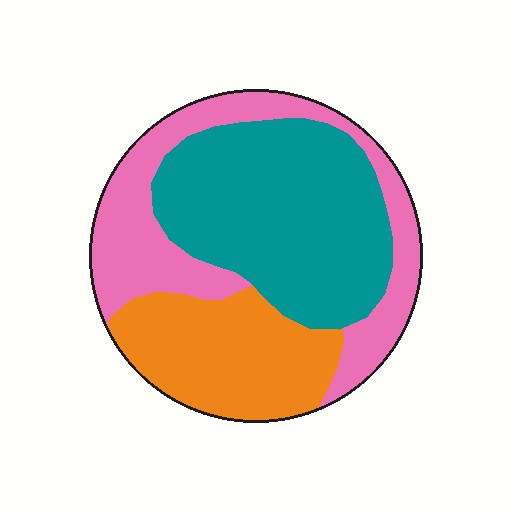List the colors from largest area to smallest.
From largest to smallest: teal, pink, orange.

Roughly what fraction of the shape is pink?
Pink takes up about one third (1/3) of the shape.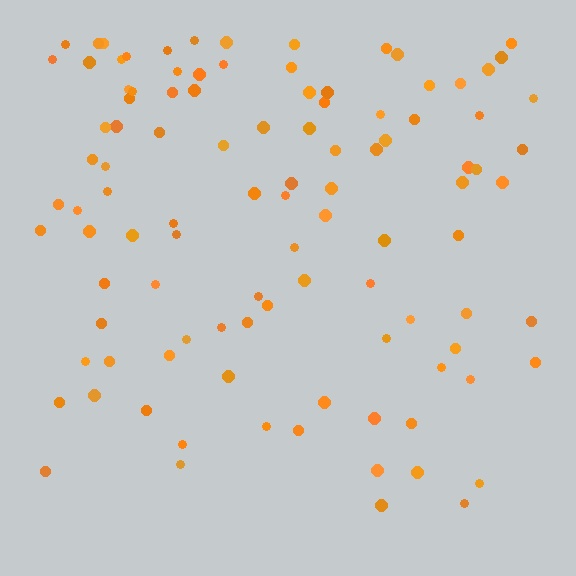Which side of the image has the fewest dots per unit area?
The bottom.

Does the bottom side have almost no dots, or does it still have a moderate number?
Still a moderate number, just noticeably fewer than the top.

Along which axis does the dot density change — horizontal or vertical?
Vertical.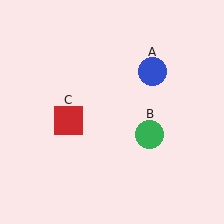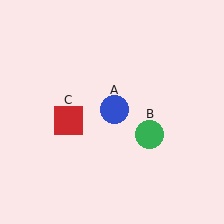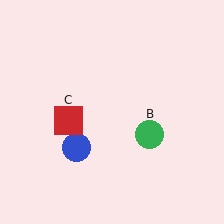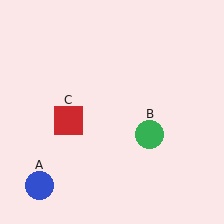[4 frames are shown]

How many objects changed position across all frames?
1 object changed position: blue circle (object A).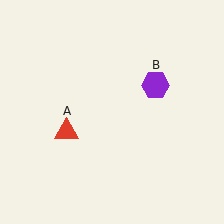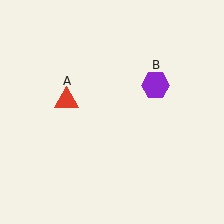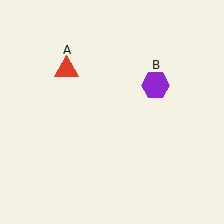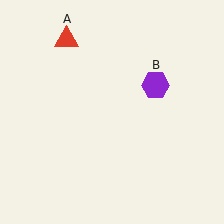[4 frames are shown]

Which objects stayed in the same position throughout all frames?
Purple hexagon (object B) remained stationary.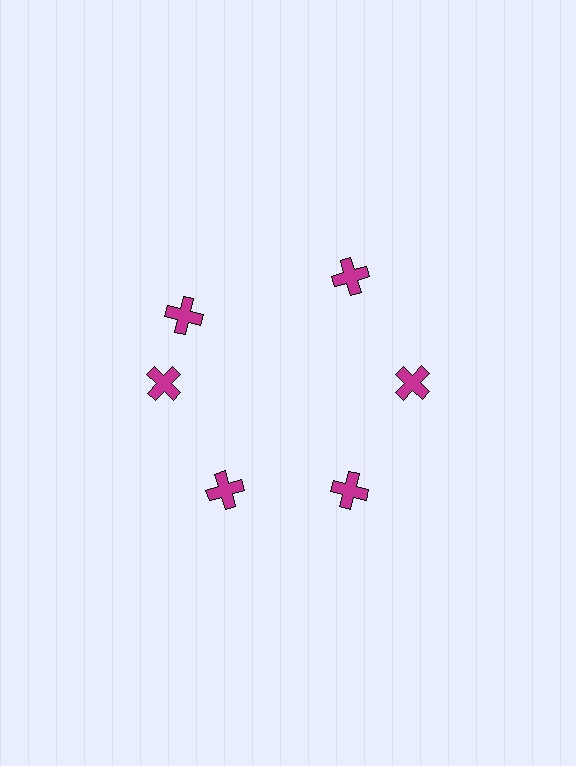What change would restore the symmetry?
The symmetry would be restored by rotating it back into even spacing with its neighbors so that all 6 crosses sit at equal angles and equal distance from the center.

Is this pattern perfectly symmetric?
No. The 6 magenta crosses are arranged in a ring, but one element near the 11 o'clock position is rotated out of alignment along the ring, breaking the 6-fold rotational symmetry.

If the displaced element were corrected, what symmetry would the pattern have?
It would have 6-fold rotational symmetry — the pattern would map onto itself every 60 degrees.